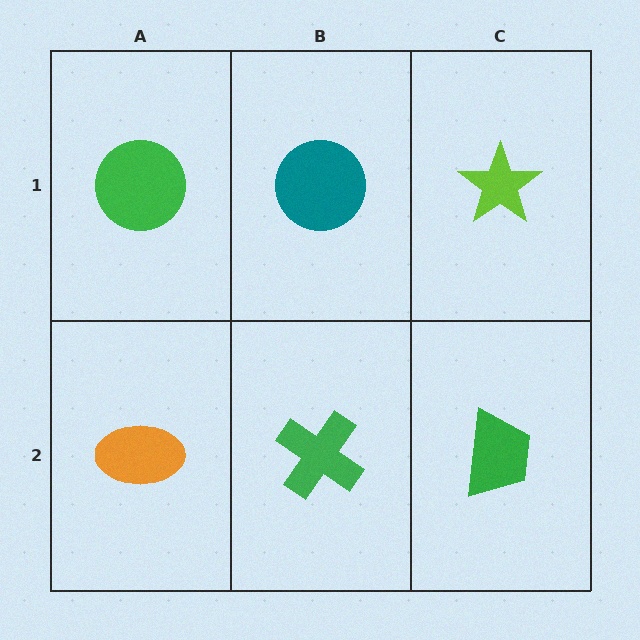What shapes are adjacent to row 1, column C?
A green trapezoid (row 2, column C), a teal circle (row 1, column B).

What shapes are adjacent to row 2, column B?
A teal circle (row 1, column B), an orange ellipse (row 2, column A), a green trapezoid (row 2, column C).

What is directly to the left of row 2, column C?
A green cross.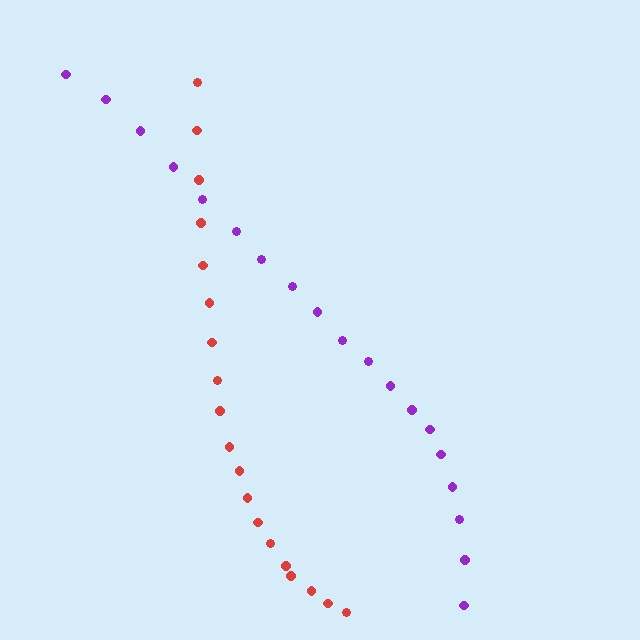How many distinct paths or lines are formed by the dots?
There are 2 distinct paths.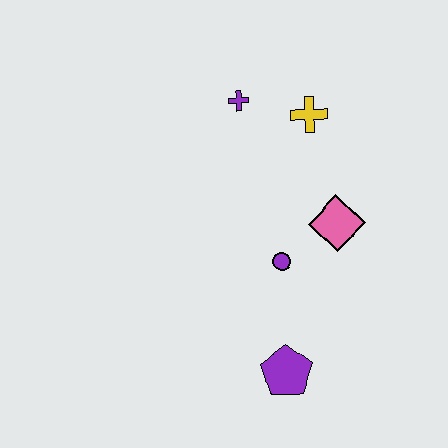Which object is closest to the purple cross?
The yellow cross is closest to the purple cross.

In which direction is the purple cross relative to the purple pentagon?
The purple cross is above the purple pentagon.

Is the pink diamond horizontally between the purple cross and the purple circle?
No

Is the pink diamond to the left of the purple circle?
No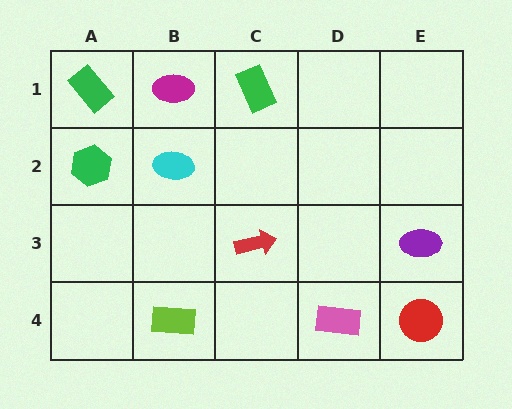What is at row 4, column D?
A pink rectangle.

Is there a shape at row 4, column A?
No, that cell is empty.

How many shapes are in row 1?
3 shapes.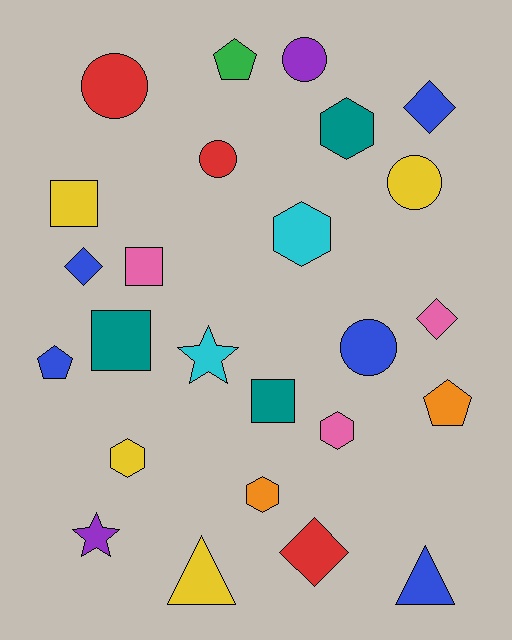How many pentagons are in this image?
There are 3 pentagons.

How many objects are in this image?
There are 25 objects.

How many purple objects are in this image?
There are 2 purple objects.